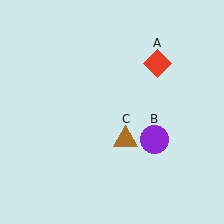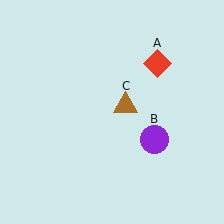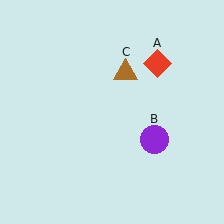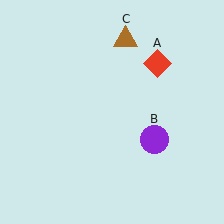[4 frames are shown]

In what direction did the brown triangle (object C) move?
The brown triangle (object C) moved up.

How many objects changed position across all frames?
1 object changed position: brown triangle (object C).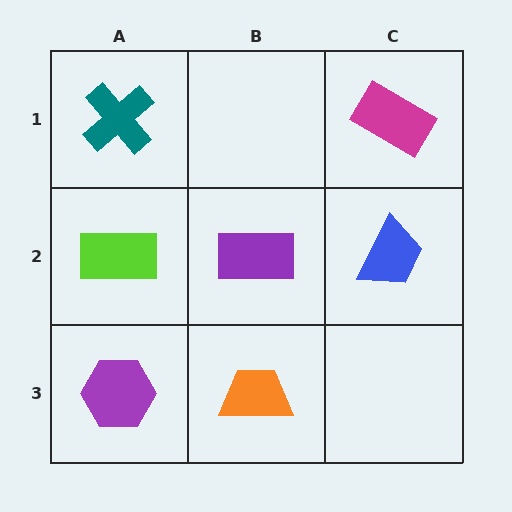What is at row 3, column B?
An orange trapezoid.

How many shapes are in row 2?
3 shapes.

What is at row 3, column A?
A purple hexagon.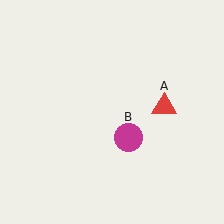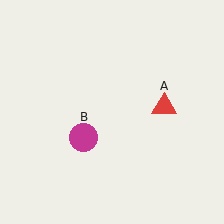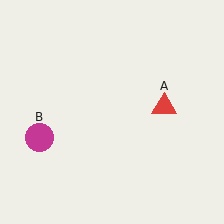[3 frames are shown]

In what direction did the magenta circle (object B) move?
The magenta circle (object B) moved left.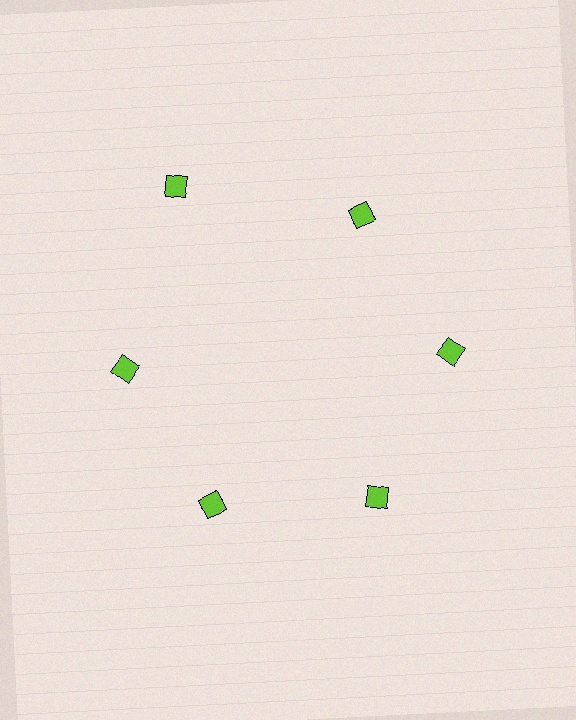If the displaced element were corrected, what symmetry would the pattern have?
It would have 6-fold rotational symmetry — the pattern would map onto itself every 60 degrees.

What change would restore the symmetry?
The symmetry would be restored by moving it inward, back onto the ring so that all 6 squares sit at equal angles and equal distance from the center.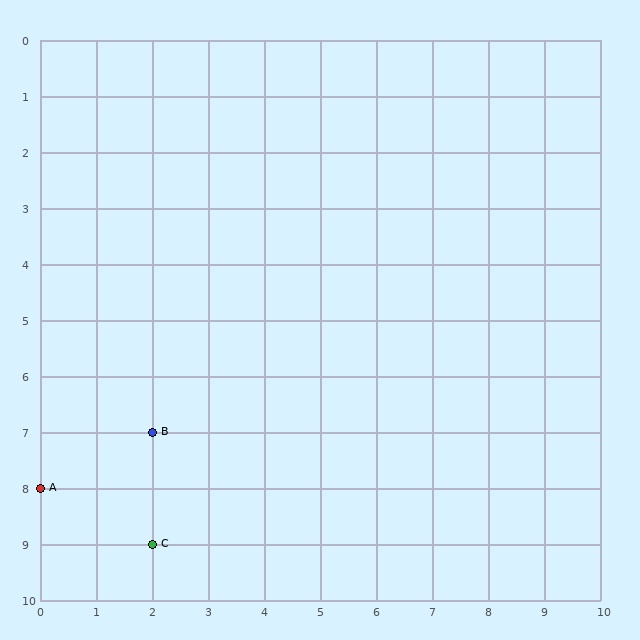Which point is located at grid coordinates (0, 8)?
Point A is at (0, 8).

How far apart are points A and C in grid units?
Points A and C are 2 columns and 1 row apart (about 2.2 grid units diagonally).